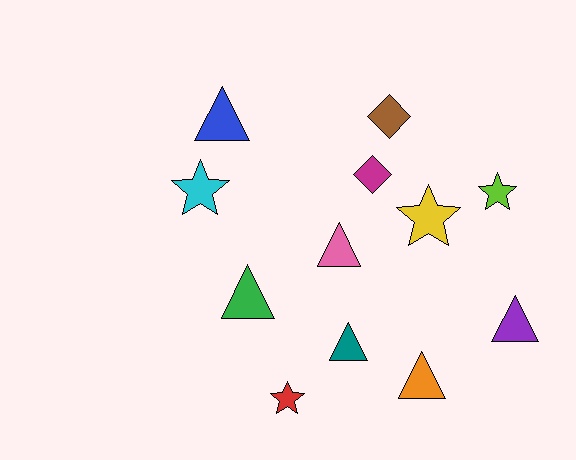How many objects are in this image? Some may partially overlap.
There are 12 objects.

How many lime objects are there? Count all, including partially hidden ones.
There is 1 lime object.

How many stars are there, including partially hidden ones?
There are 4 stars.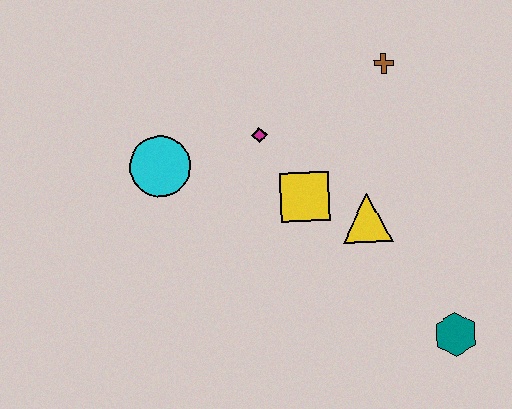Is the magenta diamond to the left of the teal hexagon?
Yes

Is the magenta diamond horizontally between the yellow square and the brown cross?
No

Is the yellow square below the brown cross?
Yes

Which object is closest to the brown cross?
The magenta diamond is closest to the brown cross.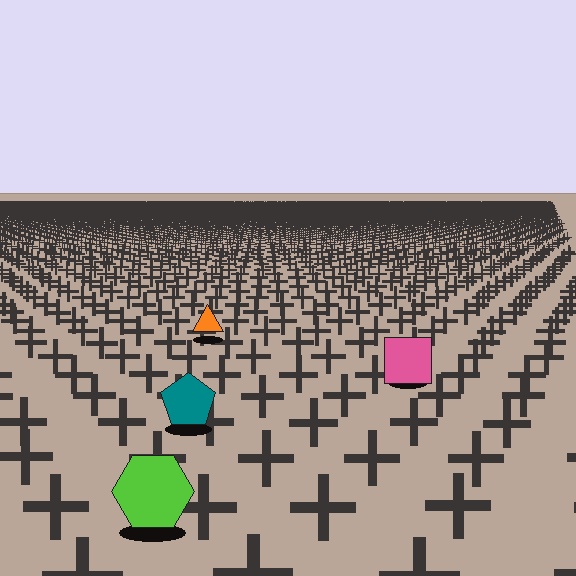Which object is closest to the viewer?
The lime hexagon is closest. The texture marks near it are larger and more spread out.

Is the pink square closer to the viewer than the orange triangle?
Yes. The pink square is closer — you can tell from the texture gradient: the ground texture is coarser near it.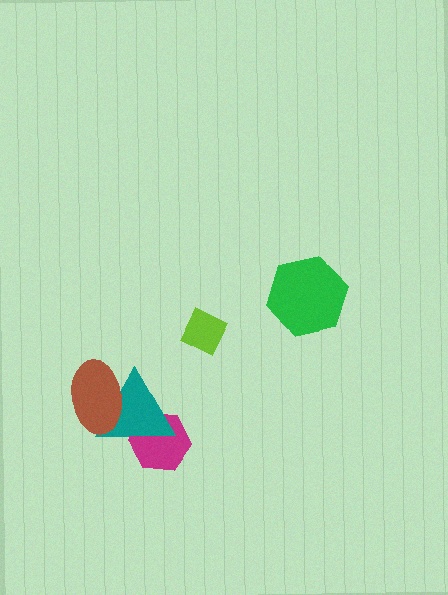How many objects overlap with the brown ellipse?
1 object overlaps with the brown ellipse.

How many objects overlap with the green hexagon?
0 objects overlap with the green hexagon.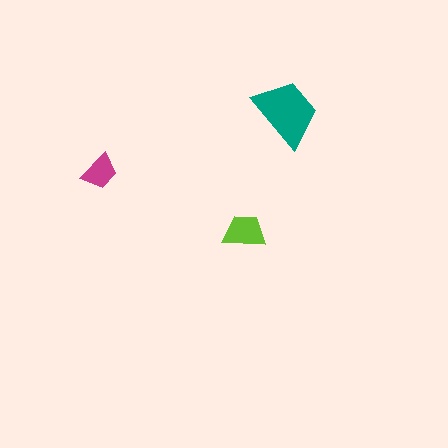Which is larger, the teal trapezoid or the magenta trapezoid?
The teal one.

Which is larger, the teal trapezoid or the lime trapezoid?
The teal one.